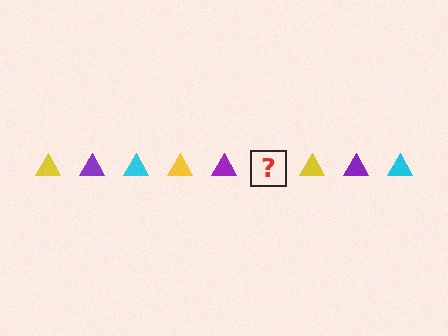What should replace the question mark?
The question mark should be replaced with a cyan triangle.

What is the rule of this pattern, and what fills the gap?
The rule is that the pattern cycles through yellow, purple, cyan triangles. The gap should be filled with a cyan triangle.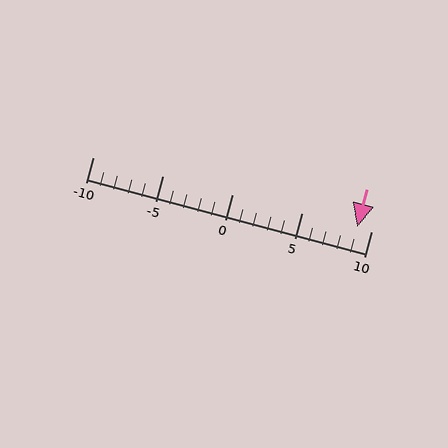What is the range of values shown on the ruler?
The ruler shows values from -10 to 10.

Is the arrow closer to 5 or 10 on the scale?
The arrow is closer to 10.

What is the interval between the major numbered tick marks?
The major tick marks are spaced 5 units apart.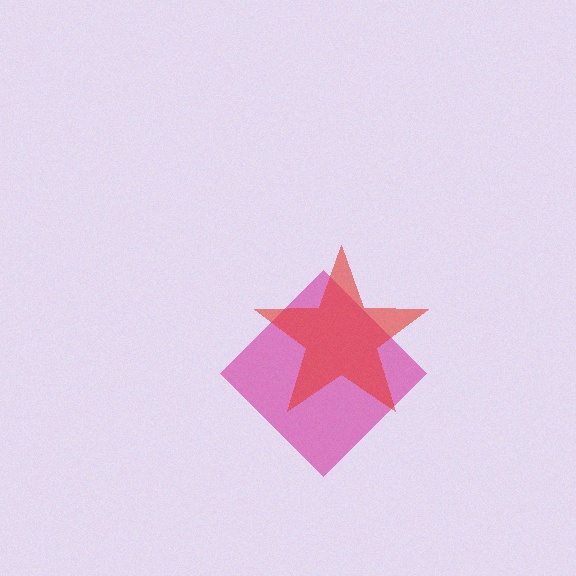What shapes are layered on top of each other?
The layered shapes are: a magenta diamond, a red star.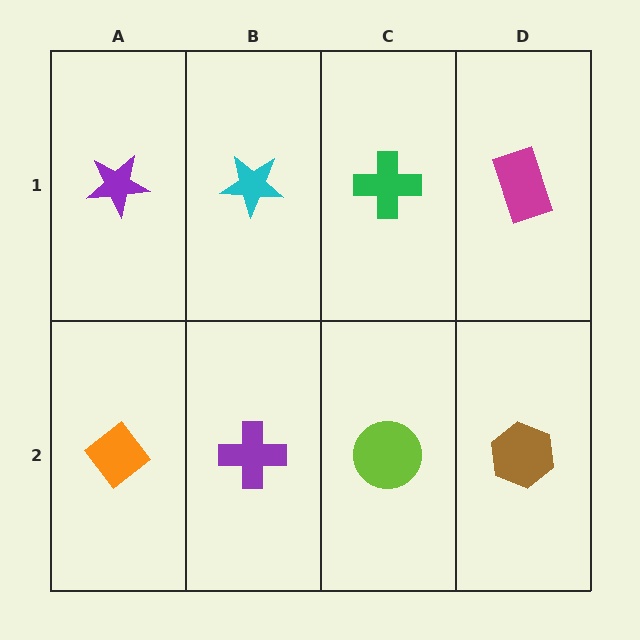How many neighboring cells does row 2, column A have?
2.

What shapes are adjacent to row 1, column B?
A purple cross (row 2, column B), a purple star (row 1, column A), a green cross (row 1, column C).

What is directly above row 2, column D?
A magenta rectangle.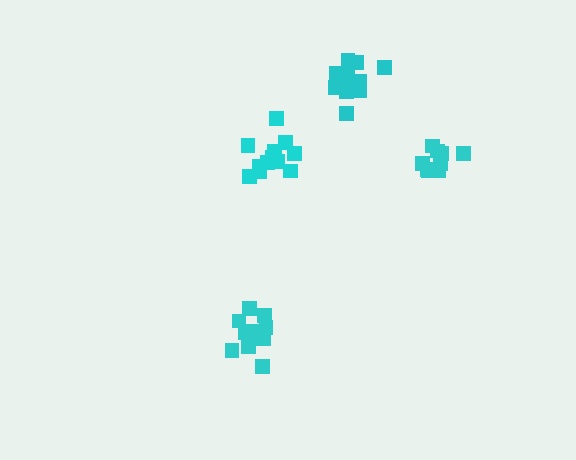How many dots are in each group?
Group 1: 11 dots, Group 2: 9 dots, Group 3: 15 dots, Group 4: 12 dots (47 total).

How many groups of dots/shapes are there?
There are 4 groups.